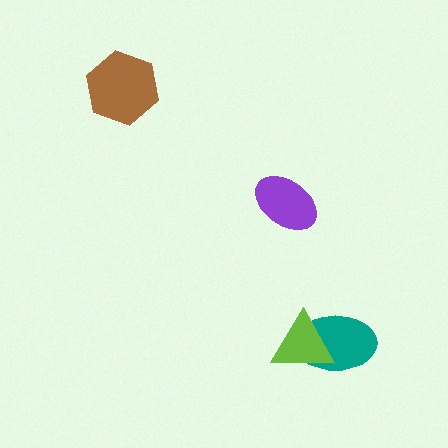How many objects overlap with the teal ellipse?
1 object overlaps with the teal ellipse.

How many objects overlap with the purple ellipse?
0 objects overlap with the purple ellipse.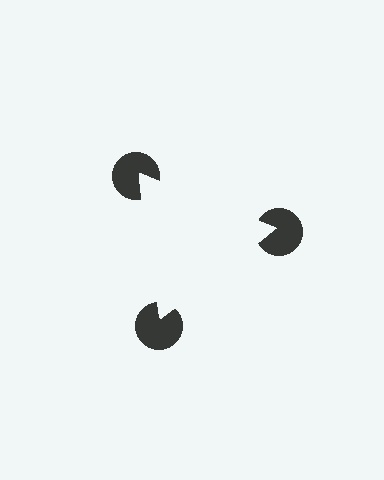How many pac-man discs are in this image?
There are 3 — one at each vertex of the illusory triangle.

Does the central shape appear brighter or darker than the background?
It typically appears slightly brighter than the background, even though no actual brightness change is drawn.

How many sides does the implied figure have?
3 sides.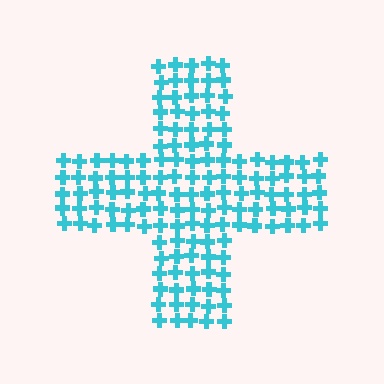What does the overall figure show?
The overall figure shows a cross.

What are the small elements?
The small elements are crosses.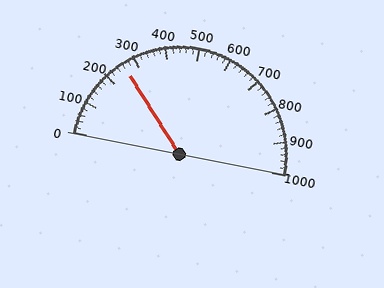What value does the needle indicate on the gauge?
The needle indicates approximately 260.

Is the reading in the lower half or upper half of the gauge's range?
The reading is in the lower half of the range (0 to 1000).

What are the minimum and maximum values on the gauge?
The gauge ranges from 0 to 1000.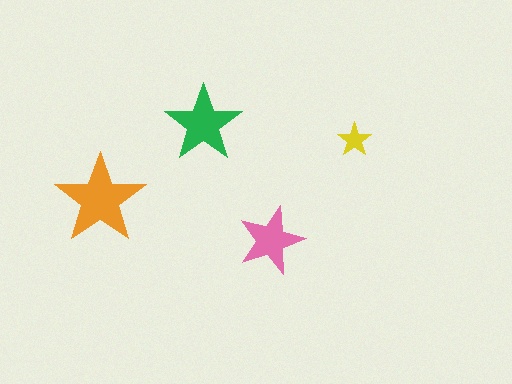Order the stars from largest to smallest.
the orange one, the green one, the pink one, the yellow one.